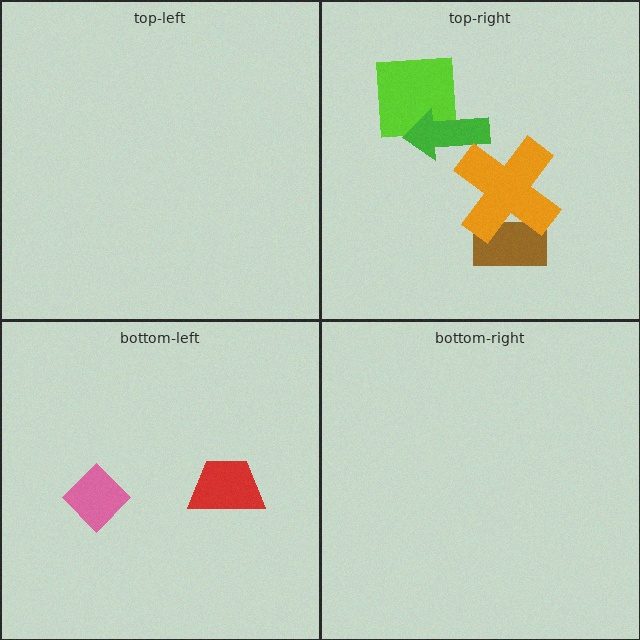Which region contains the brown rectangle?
The top-right region.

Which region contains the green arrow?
The top-right region.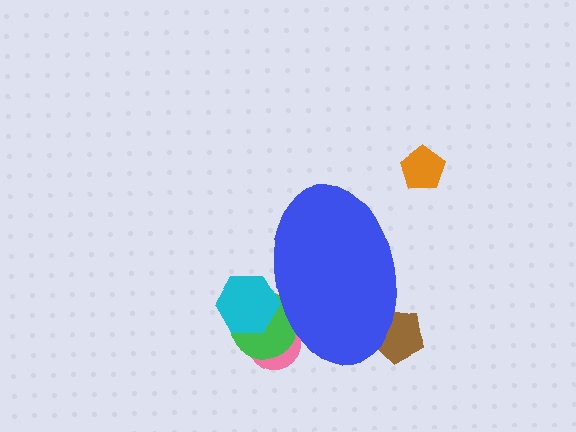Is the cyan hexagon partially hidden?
Yes, the cyan hexagon is partially hidden behind the blue ellipse.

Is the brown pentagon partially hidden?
Yes, the brown pentagon is partially hidden behind the blue ellipse.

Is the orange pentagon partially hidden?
No, the orange pentagon is fully visible.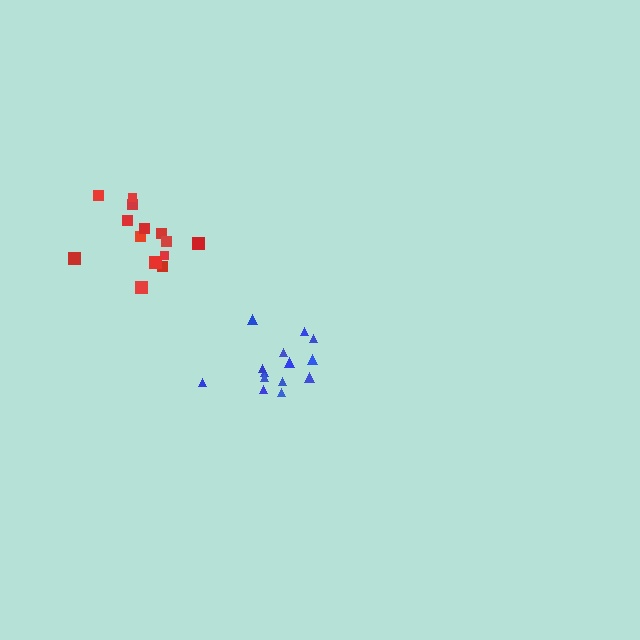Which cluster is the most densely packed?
Blue.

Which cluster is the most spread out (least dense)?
Red.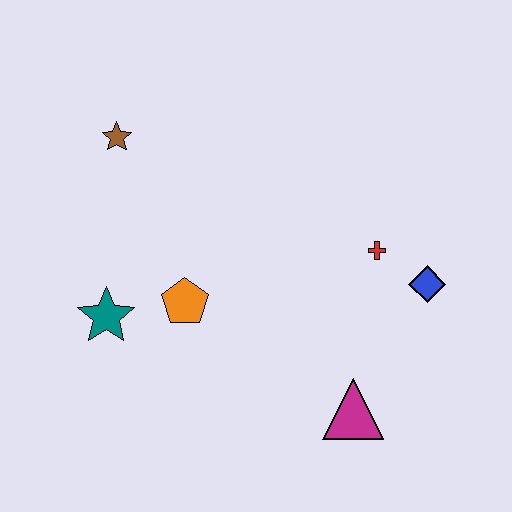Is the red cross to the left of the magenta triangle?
No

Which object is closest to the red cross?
The blue diamond is closest to the red cross.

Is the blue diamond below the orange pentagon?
No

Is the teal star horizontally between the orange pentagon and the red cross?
No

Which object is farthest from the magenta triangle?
The brown star is farthest from the magenta triangle.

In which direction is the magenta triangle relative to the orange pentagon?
The magenta triangle is to the right of the orange pentagon.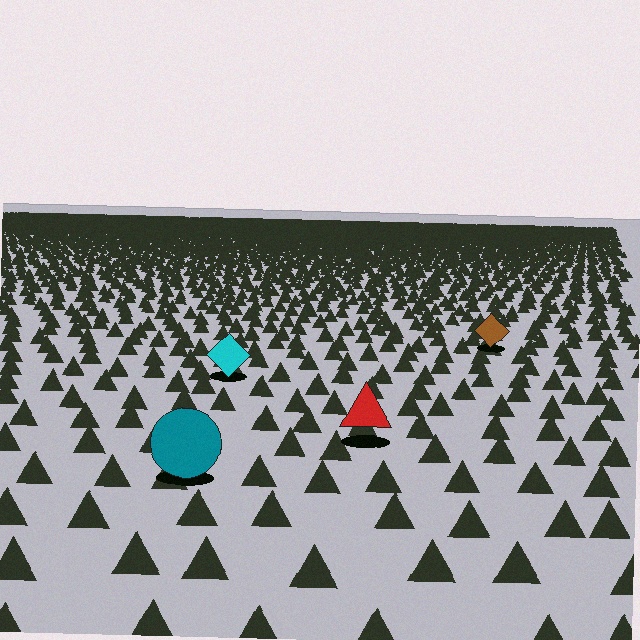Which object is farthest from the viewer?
The brown diamond is farthest from the viewer. It appears smaller and the ground texture around it is denser.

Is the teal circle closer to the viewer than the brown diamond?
Yes. The teal circle is closer — you can tell from the texture gradient: the ground texture is coarser near it.